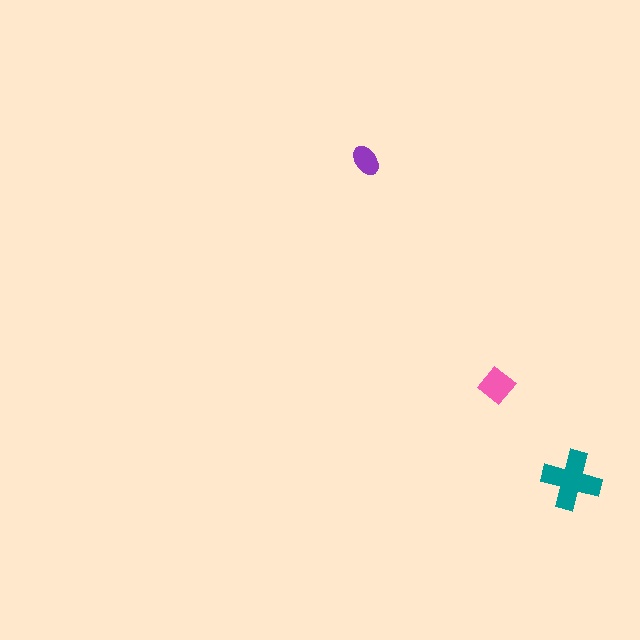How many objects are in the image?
There are 3 objects in the image.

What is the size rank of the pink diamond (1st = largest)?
2nd.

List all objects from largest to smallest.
The teal cross, the pink diamond, the purple ellipse.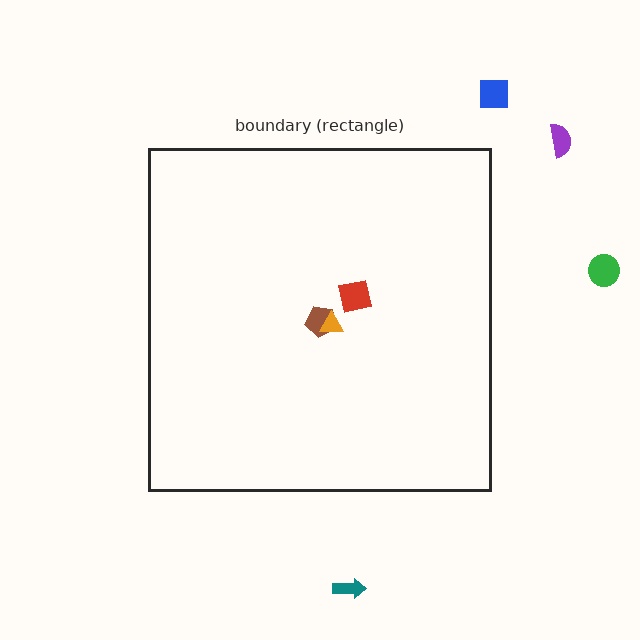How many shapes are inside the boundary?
3 inside, 4 outside.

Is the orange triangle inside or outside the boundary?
Inside.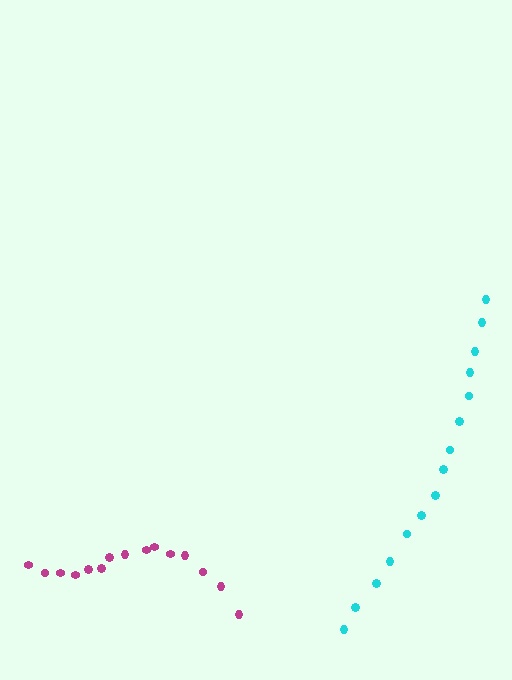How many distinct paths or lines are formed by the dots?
There are 2 distinct paths.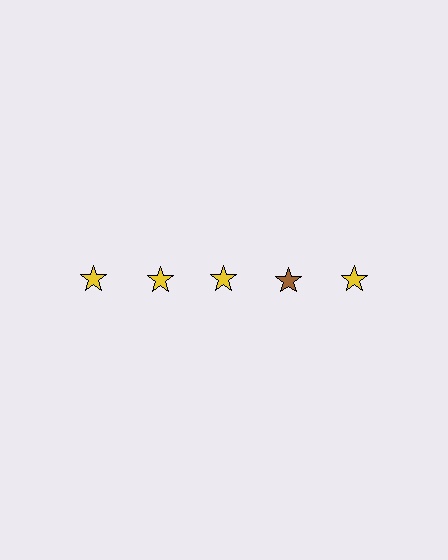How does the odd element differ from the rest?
It has a different color: brown instead of yellow.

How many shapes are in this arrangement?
There are 5 shapes arranged in a grid pattern.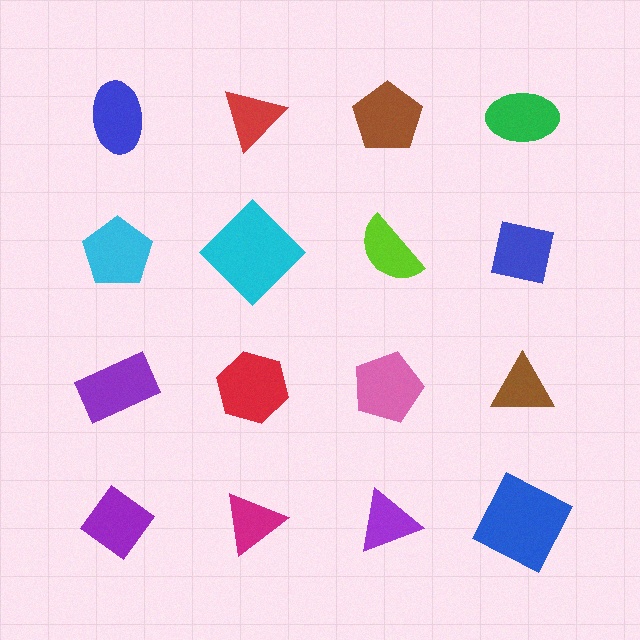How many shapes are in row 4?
4 shapes.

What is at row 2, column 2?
A cyan diamond.